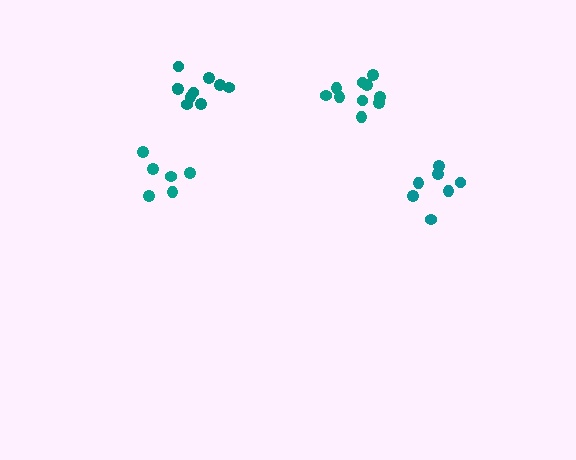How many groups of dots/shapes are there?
There are 4 groups.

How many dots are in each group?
Group 1: 6 dots, Group 2: 10 dots, Group 3: 10 dots, Group 4: 7 dots (33 total).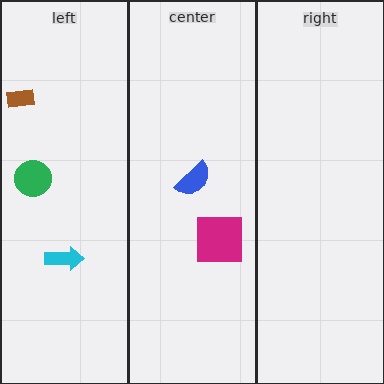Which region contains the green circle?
The left region.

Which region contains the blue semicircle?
The center region.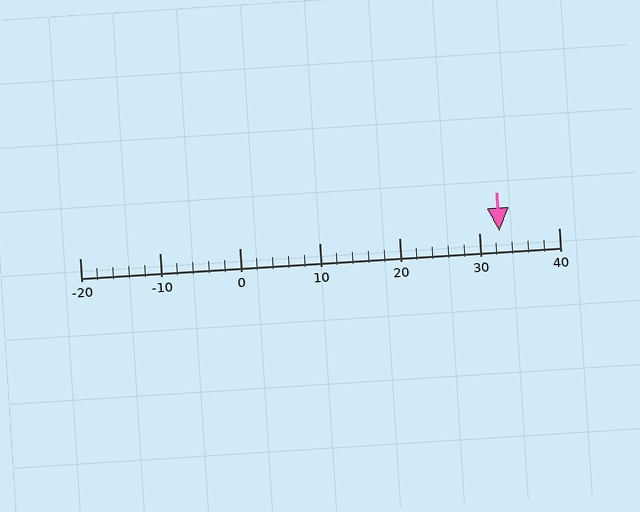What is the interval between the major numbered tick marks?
The major tick marks are spaced 10 units apart.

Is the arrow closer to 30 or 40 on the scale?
The arrow is closer to 30.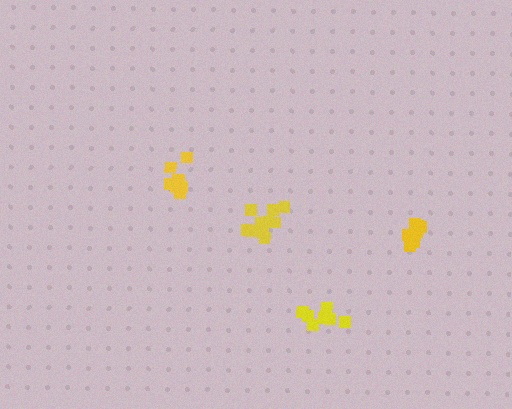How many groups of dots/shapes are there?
There are 4 groups.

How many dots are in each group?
Group 1: 10 dots, Group 2: 9 dots, Group 3: 8 dots, Group 4: 10 dots (37 total).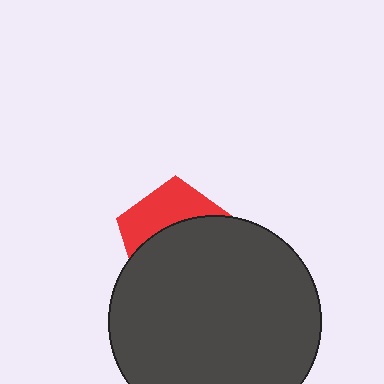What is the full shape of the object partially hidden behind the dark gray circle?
The partially hidden object is a red pentagon.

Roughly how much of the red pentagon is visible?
A small part of it is visible (roughly 38%).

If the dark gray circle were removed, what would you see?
You would see the complete red pentagon.